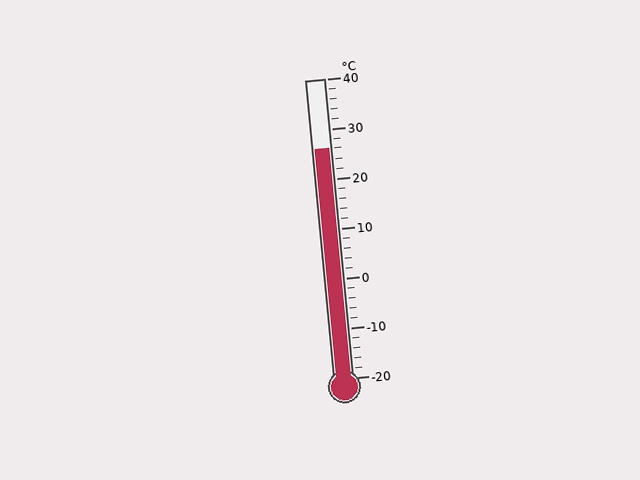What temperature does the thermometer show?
The thermometer shows approximately 26°C.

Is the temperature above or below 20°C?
The temperature is above 20°C.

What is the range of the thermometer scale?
The thermometer scale ranges from -20°C to 40°C.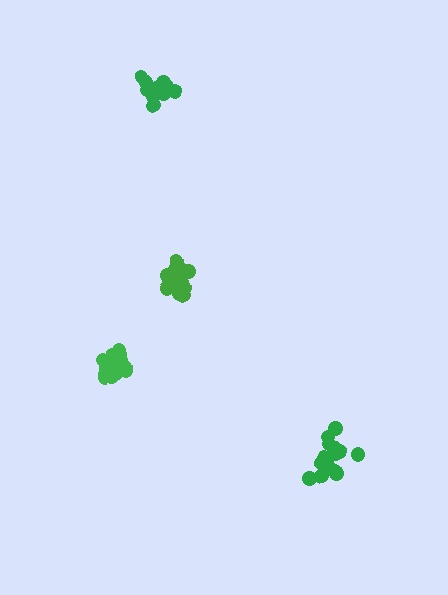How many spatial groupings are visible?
There are 4 spatial groupings.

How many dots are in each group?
Group 1: 15 dots, Group 2: 17 dots, Group 3: 18 dots, Group 4: 19 dots (69 total).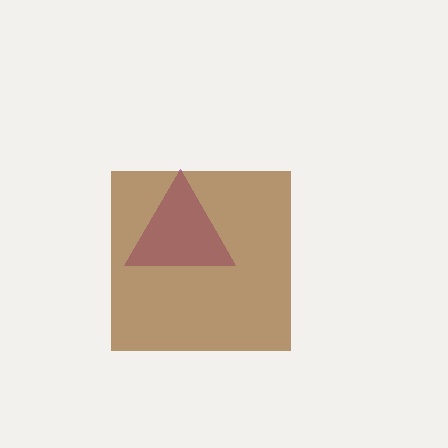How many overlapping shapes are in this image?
There are 2 overlapping shapes in the image.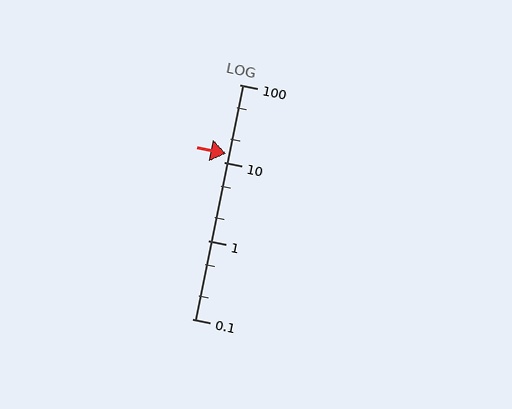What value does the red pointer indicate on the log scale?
The pointer indicates approximately 13.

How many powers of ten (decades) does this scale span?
The scale spans 3 decades, from 0.1 to 100.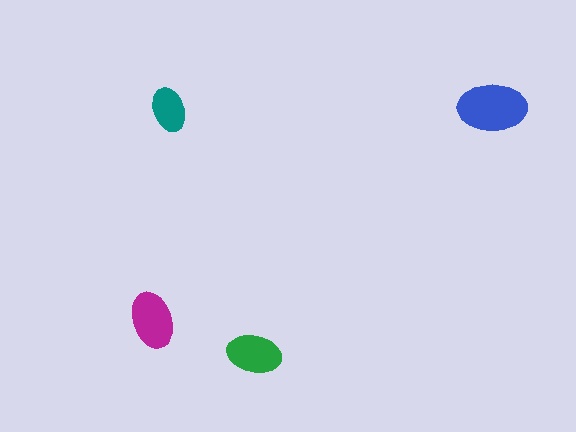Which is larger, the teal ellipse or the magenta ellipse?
The magenta one.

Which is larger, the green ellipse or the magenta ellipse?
The magenta one.